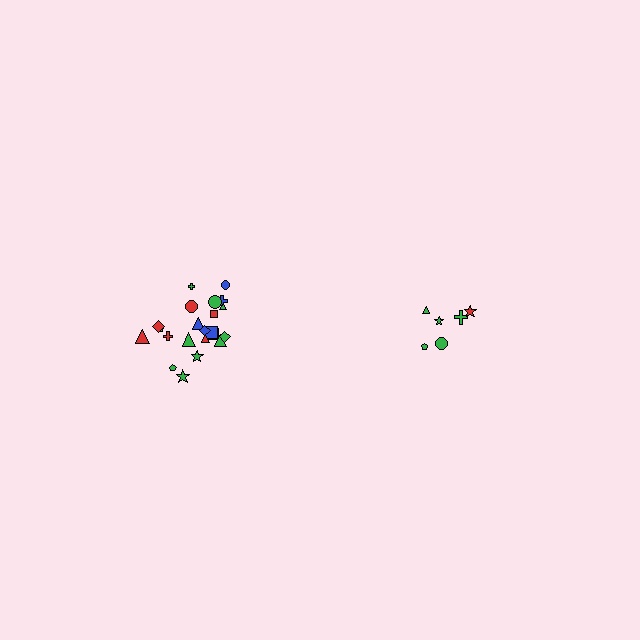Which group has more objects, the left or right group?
The left group.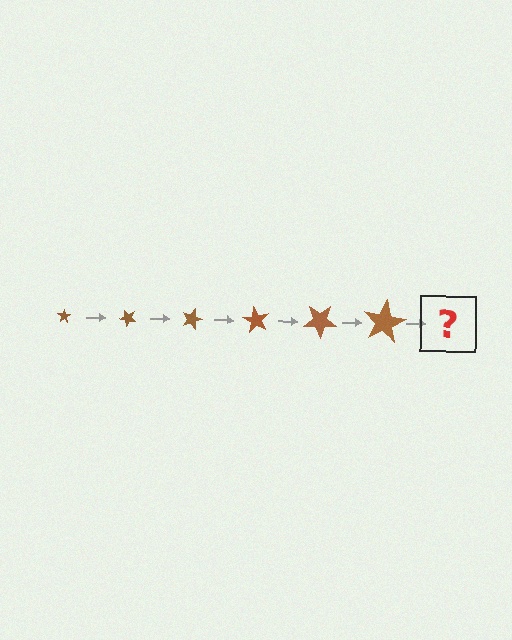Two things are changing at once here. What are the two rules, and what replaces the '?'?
The two rules are that the star grows larger each step and it rotates 45 degrees each step. The '?' should be a star, larger than the previous one and rotated 270 degrees from the start.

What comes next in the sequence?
The next element should be a star, larger than the previous one and rotated 270 degrees from the start.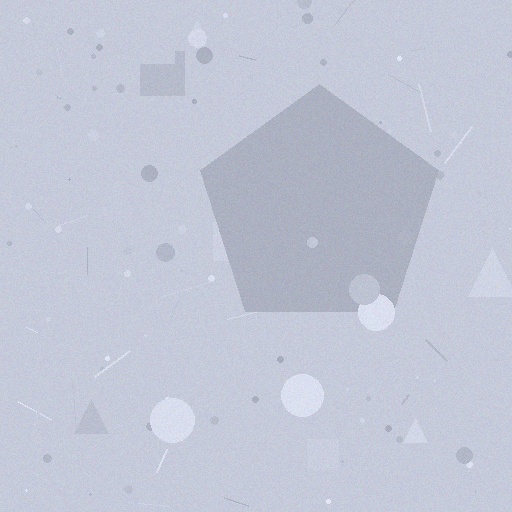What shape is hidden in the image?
A pentagon is hidden in the image.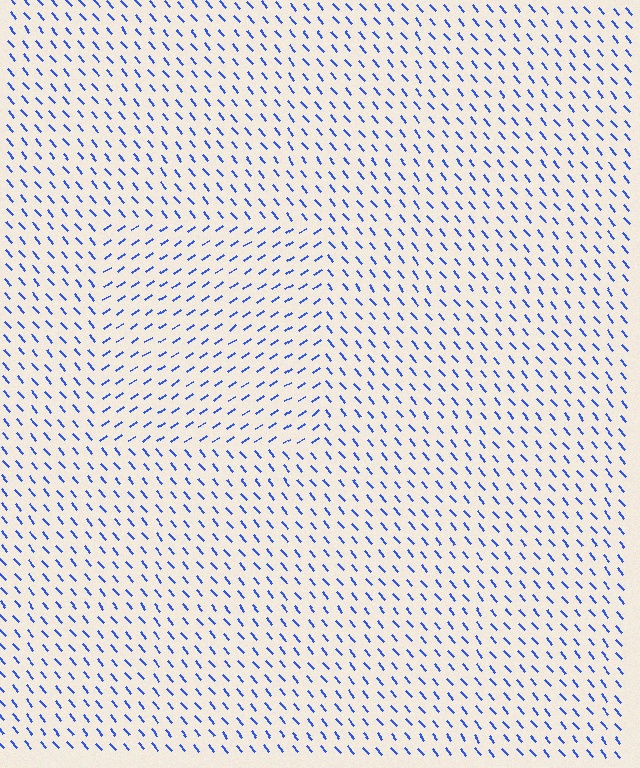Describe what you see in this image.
The image is filled with small blue line segments. A rectangle region in the image has lines oriented differently from the surrounding lines, creating a visible texture boundary.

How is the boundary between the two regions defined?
The boundary is defined purely by a change in line orientation (approximately 85 degrees difference). All lines are the same color and thickness.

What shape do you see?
I see a rectangle.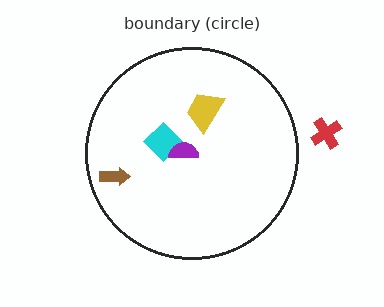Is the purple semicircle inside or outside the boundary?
Inside.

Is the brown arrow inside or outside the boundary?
Inside.